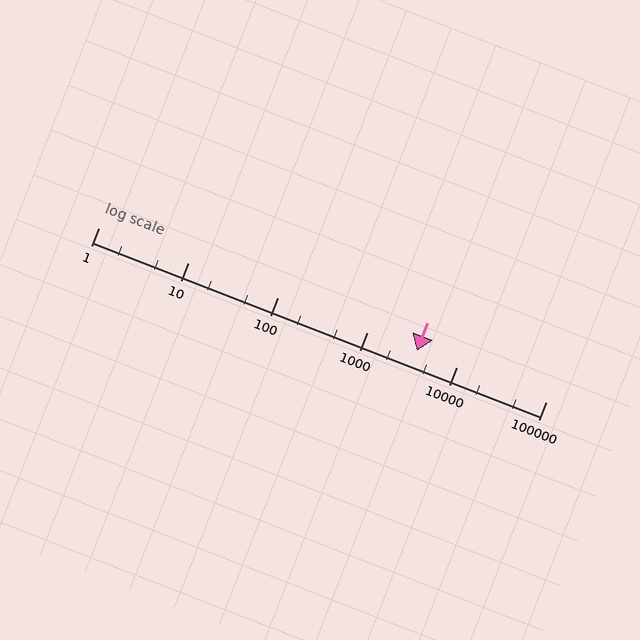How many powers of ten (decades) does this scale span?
The scale spans 5 decades, from 1 to 100000.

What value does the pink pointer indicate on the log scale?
The pointer indicates approximately 3600.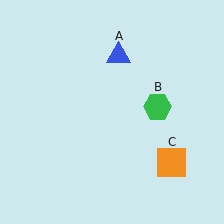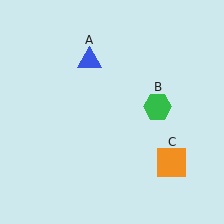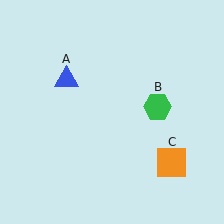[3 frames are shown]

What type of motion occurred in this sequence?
The blue triangle (object A) rotated counterclockwise around the center of the scene.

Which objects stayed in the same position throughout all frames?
Green hexagon (object B) and orange square (object C) remained stationary.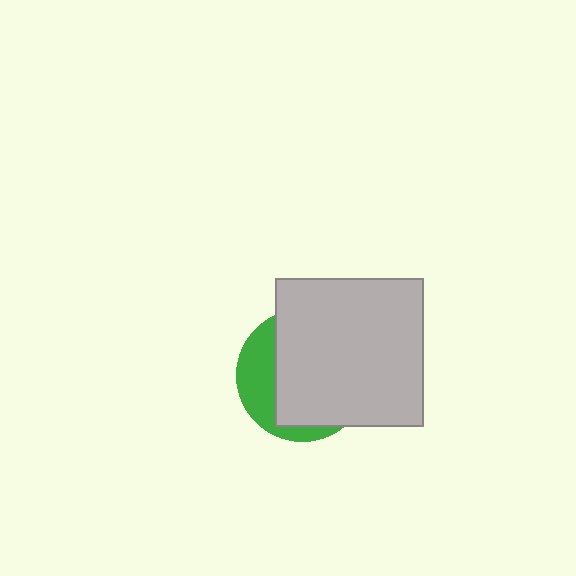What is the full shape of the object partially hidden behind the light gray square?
The partially hidden object is a green circle.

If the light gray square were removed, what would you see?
You would see the complete green circle.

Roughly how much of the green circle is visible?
A small part of it is visible (roughly 30%).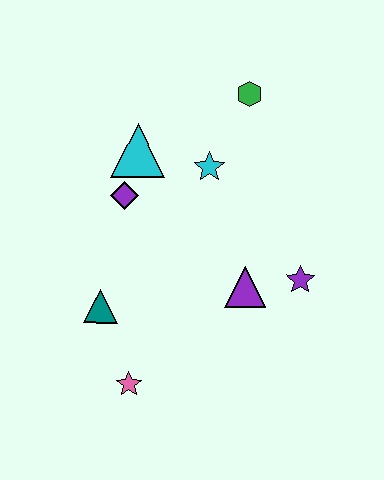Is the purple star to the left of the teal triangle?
No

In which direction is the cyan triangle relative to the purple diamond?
The cyan triangle is above the purple diamond.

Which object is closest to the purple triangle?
The purple star is closest to the purple triangle.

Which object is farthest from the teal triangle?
The green hexagon is farthest from the teal triangle.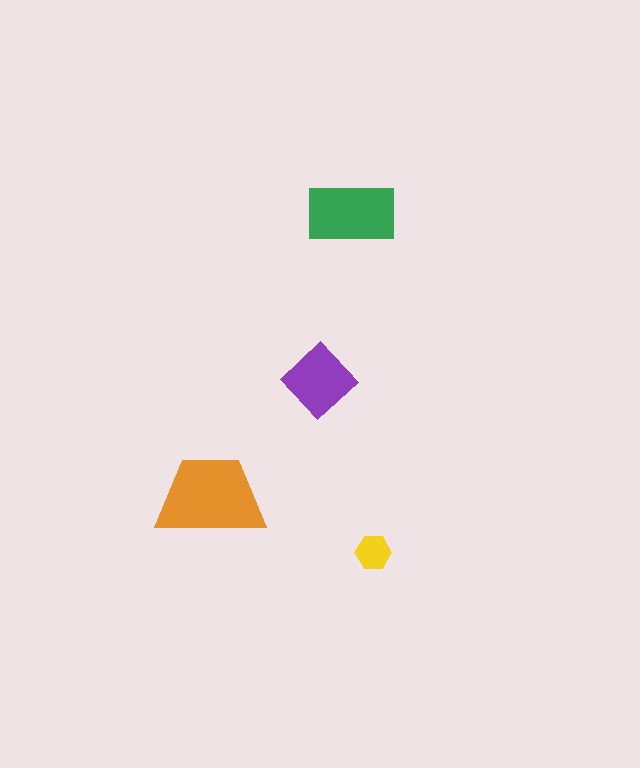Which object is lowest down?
The yellow hexagon is bottommost.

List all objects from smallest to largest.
The yellow hexagon, the purple diamond, the green rectangle, the orange trapezoid.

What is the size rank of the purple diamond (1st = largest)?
3rd.